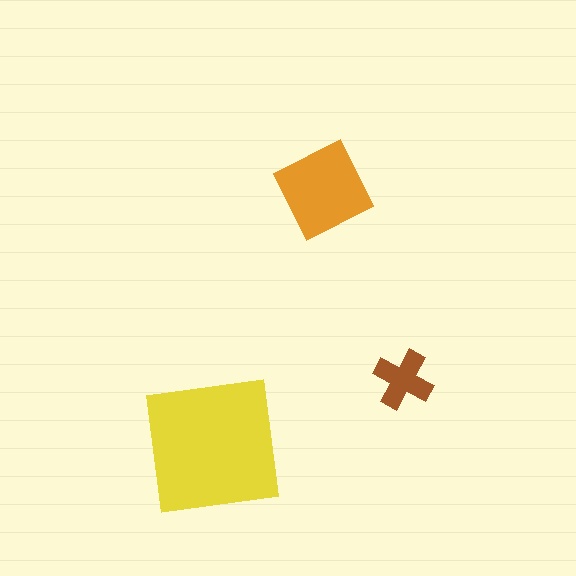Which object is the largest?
The yellow square.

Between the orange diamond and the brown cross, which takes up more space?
The orange diamond.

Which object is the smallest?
The brown cross.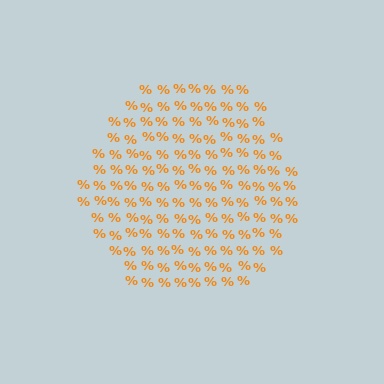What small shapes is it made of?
It is made of small percent signs.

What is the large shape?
The large shape is a hexagon.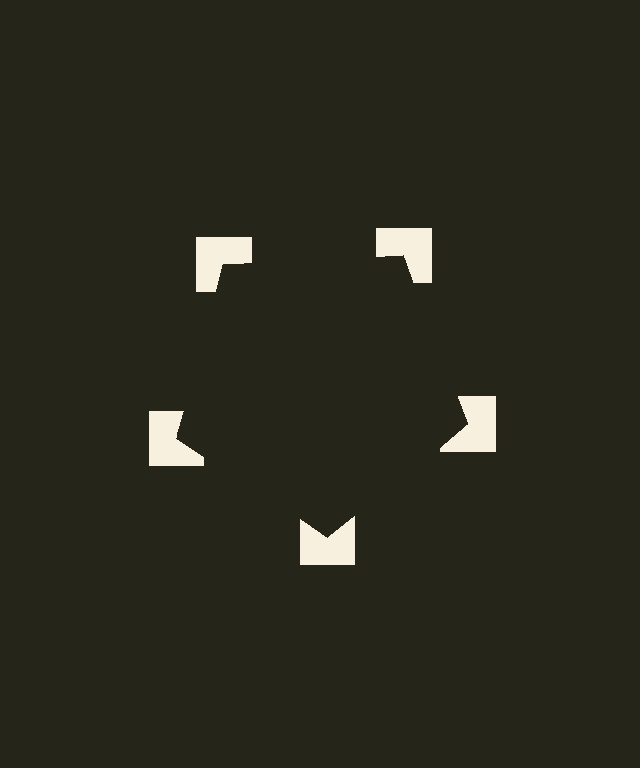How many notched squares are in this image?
There are 5 — one at each vertex of the illusory pentagon.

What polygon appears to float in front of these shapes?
An illusory pentagon — its edges are inferred from the aligned wedge cuts in the notched squares, not physically drawn.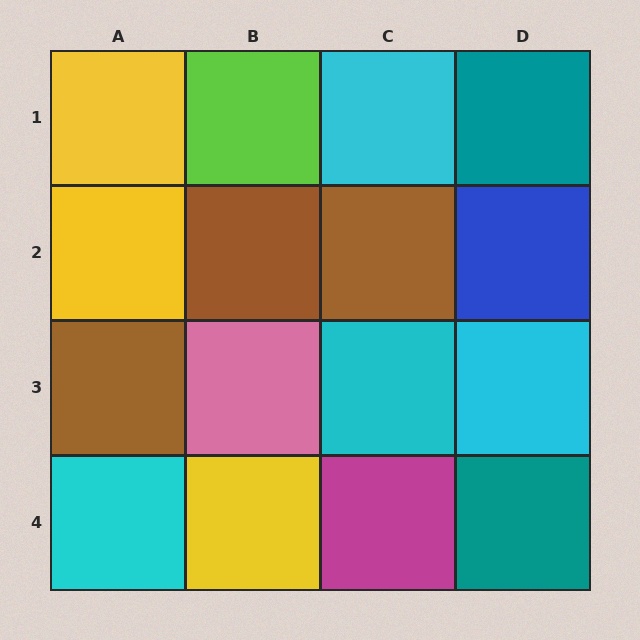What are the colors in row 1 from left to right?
Yellow, lime, cyan, teal.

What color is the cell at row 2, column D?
Blue.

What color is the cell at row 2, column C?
Brown.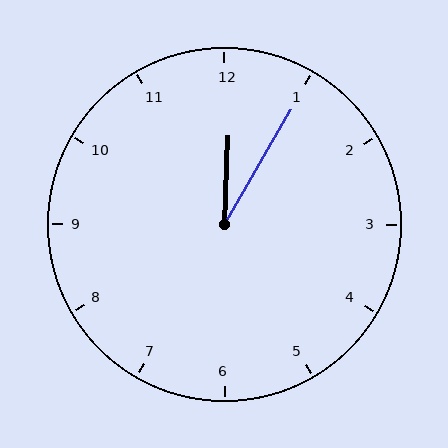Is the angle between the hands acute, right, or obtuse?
It is acute.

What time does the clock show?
12:05.